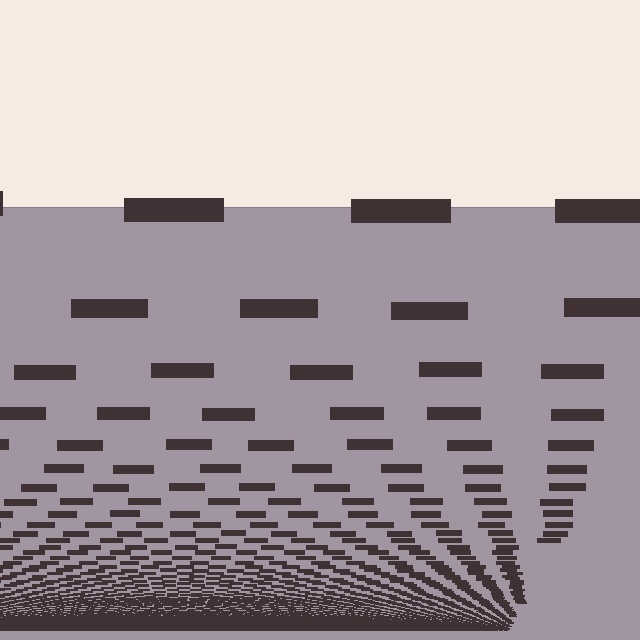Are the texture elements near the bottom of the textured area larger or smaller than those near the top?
Smaller. The gradient is inverted — elements near the bottom are smaller and denser.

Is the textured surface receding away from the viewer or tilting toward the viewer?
The surface appears to tilt toward the viewer. Texture elements get larger and sparser toward the top.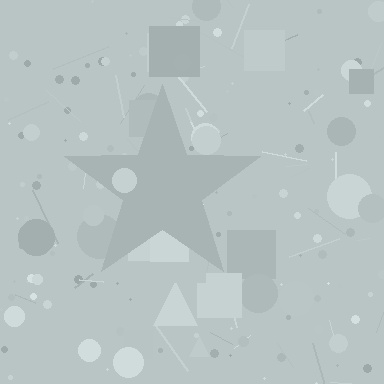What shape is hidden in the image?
A star is hidden in the image.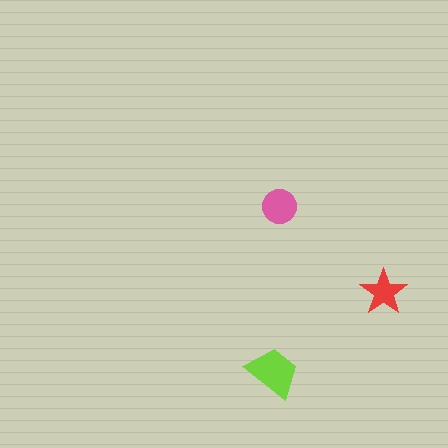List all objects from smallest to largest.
The red star, the pink circle, the lime trapezoid.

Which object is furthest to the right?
The red star is rightmost.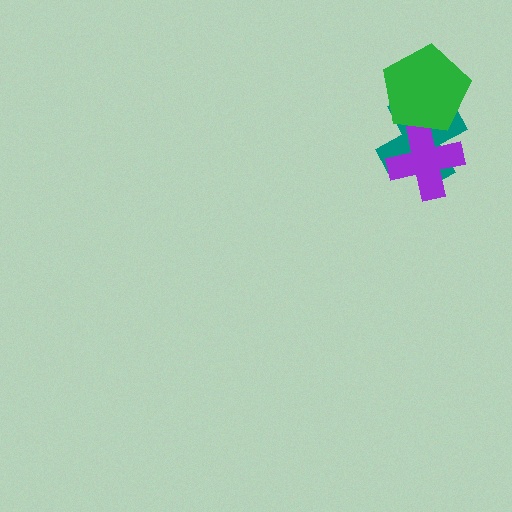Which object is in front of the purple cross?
The green pentagon is in front of the purple cross.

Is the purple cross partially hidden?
Yes, it is partially covered by another shape.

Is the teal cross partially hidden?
Yes, it is partially covered by another shape.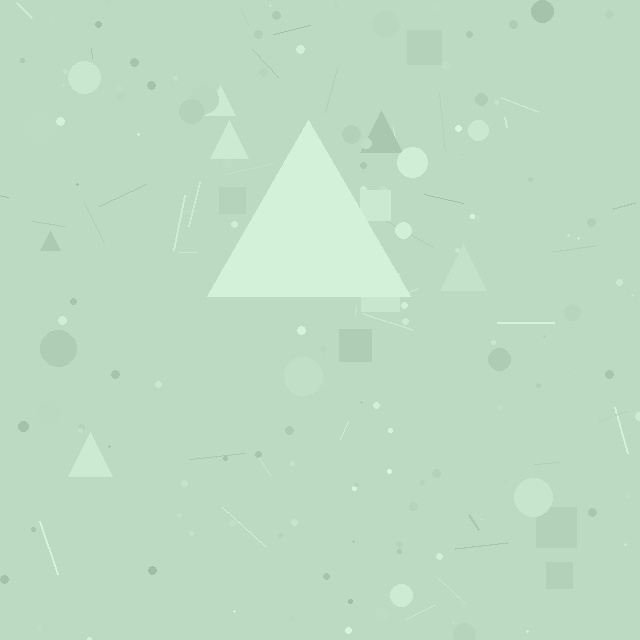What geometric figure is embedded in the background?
A triangle is embedded in the background.